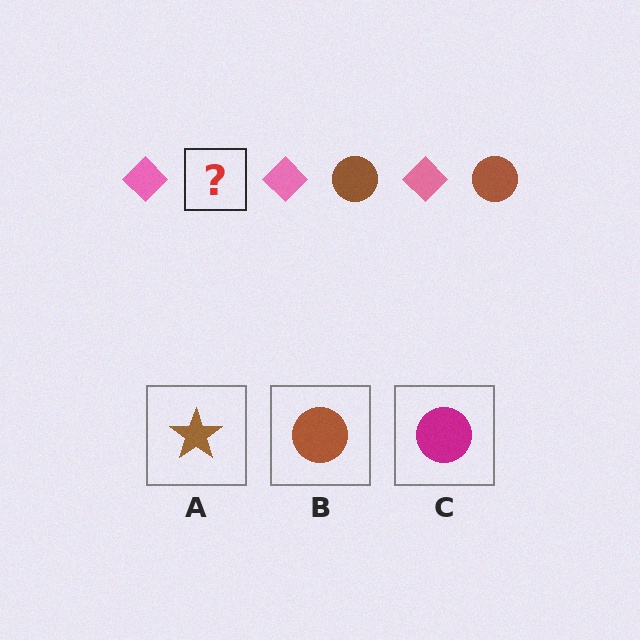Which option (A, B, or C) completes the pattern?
B.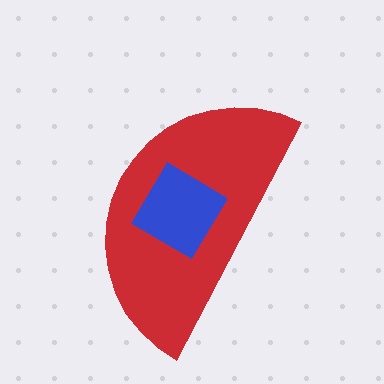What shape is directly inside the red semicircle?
The blue diamond.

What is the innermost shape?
The blue diamond.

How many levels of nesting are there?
2.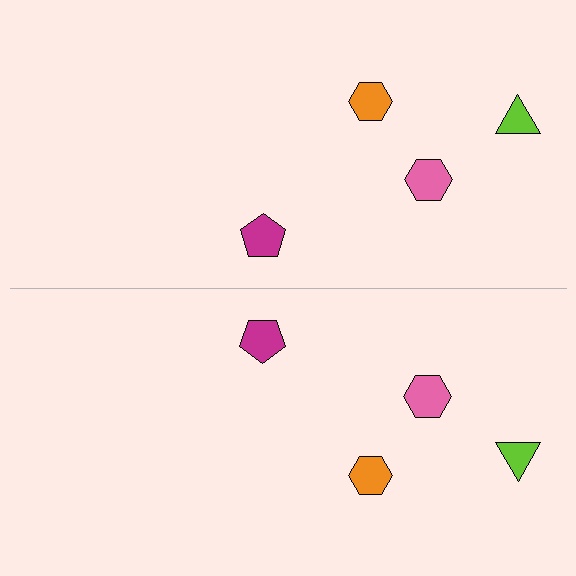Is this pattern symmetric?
Yes, this pattern has bilateral (reflection) symmetry.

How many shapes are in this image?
There are 8 shapes in this image.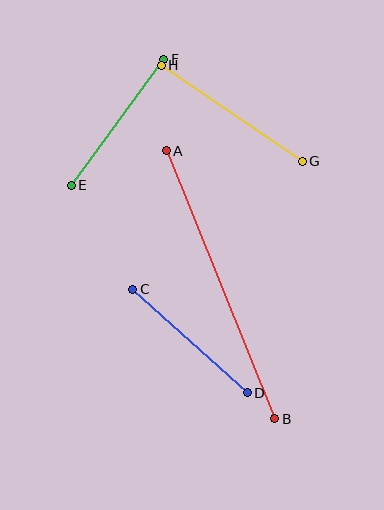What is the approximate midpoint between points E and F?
The midpoint is at approximately (118, 122) pixels.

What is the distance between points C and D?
The distance is approximately 155 pixels.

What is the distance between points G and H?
The distance is approximately 170 pixels.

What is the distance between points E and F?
The distance is approximately 156 pixels.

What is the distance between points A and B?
The distance is approximately 289 pixels.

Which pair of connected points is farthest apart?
Points A and B are farthest apart.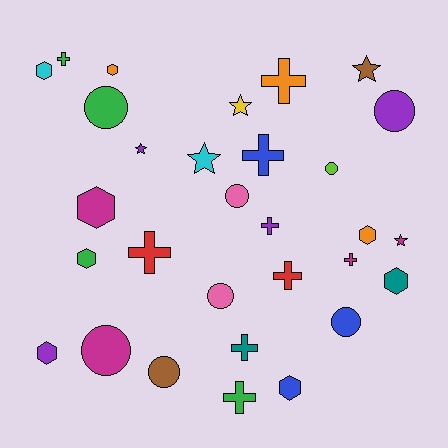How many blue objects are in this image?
There are 3 blue objects.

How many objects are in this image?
There are 30 objects.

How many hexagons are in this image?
There are 8 hexagons.